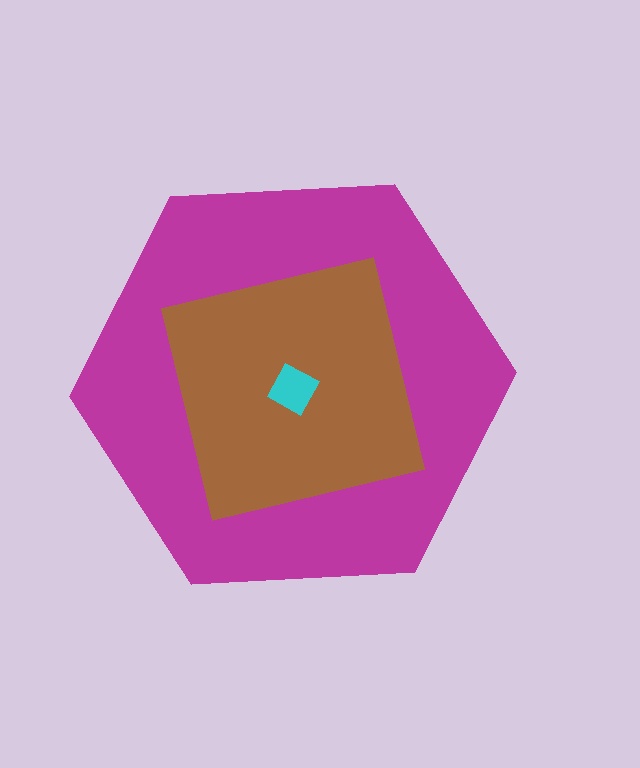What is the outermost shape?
The magenta hexagon.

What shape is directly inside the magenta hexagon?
The brown square.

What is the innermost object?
The cyan diamond.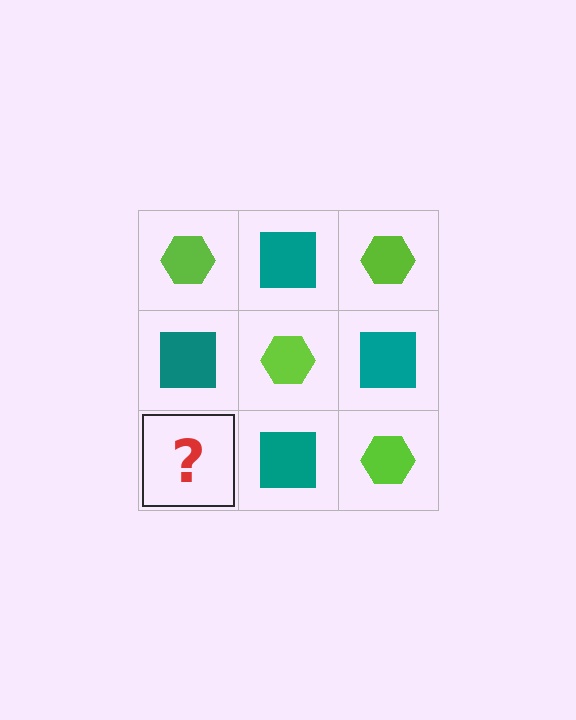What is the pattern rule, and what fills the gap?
The rule is that it alternates lime hexagon and teal square in a checkerboard pattern. The gap should be filled with a lime hexagon.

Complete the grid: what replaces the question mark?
The question mark should be replaced with a lime hexagon.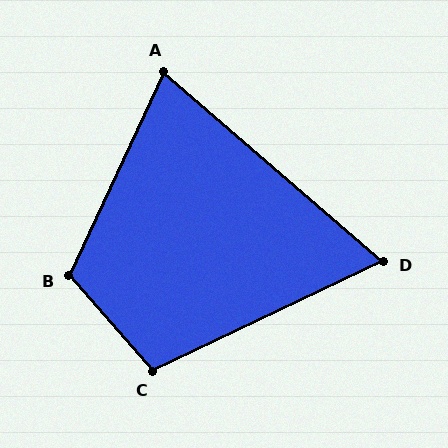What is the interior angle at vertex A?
Approximately 74 degrees (acute).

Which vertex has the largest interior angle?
B, at approximately 114 degrees.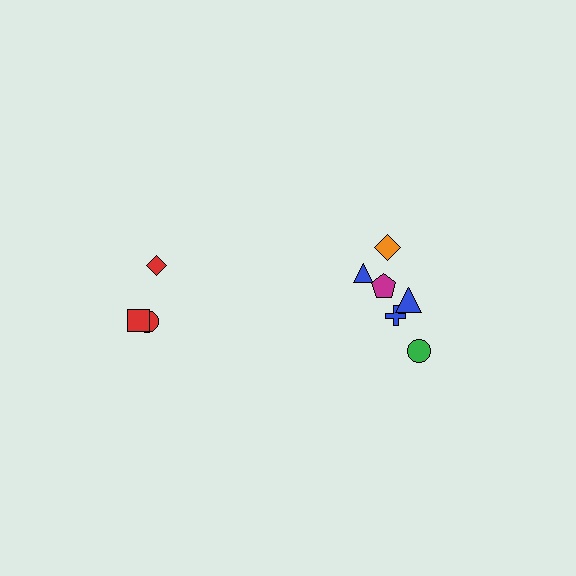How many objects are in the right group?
There are 6 objects.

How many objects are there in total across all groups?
There are 9 objects.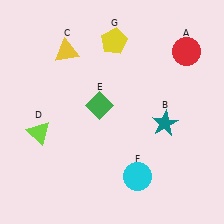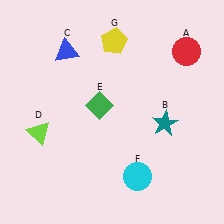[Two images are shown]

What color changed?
The triangle (C) changed from yellow in Image 1 to blue in Image 2.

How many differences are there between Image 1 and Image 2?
There is 1 difference between the two images.